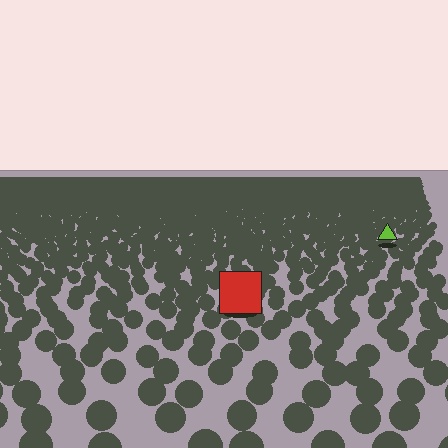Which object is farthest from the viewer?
The lime triangle is farthest from the viewer. It appears smaller and the ground texture around it is denser.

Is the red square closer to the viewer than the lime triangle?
Yes. The red square is closer — you can tell from the texture gradient: the ground texture is coarser near it.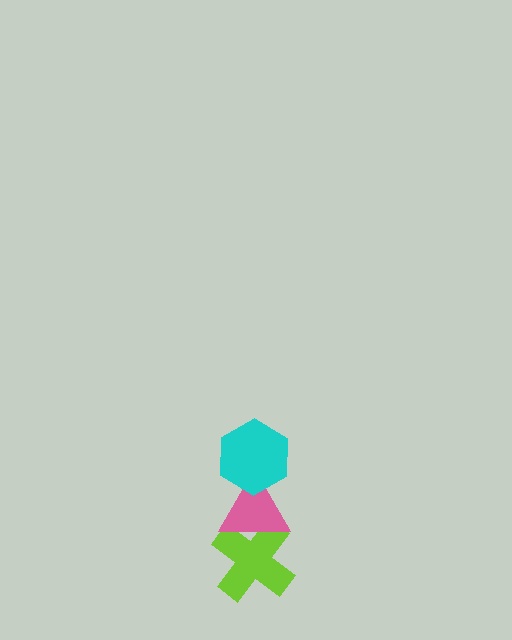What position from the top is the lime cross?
The lime cross is 3rd from the top.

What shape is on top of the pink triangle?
The cyan hexagon is on top of the pink triangle.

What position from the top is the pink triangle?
The pink triangle is 2nd from the top.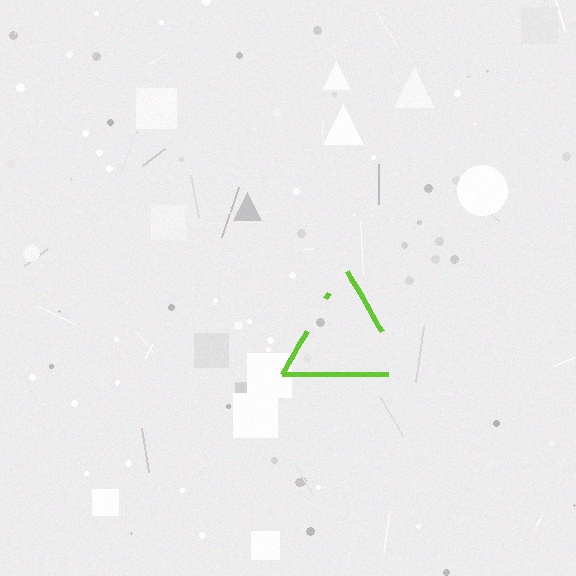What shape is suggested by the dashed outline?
The dashed outline suggests a triangle.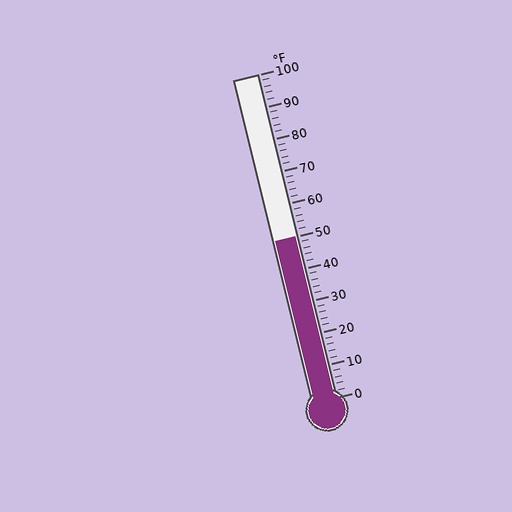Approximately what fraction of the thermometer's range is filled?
The thermometer is filled to approximately 50% of its range.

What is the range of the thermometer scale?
The thermometer scale ranges from 0°F to 100°F.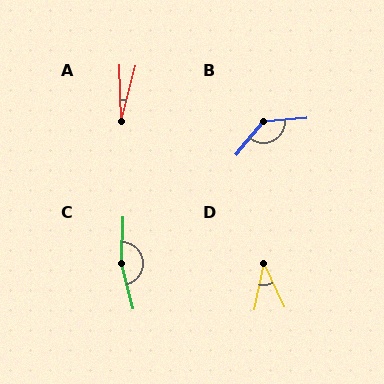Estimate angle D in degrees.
Approximately 37 degrees.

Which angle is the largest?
C, at approximately 164 degrees.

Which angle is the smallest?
A, at approximately 16 degrees.